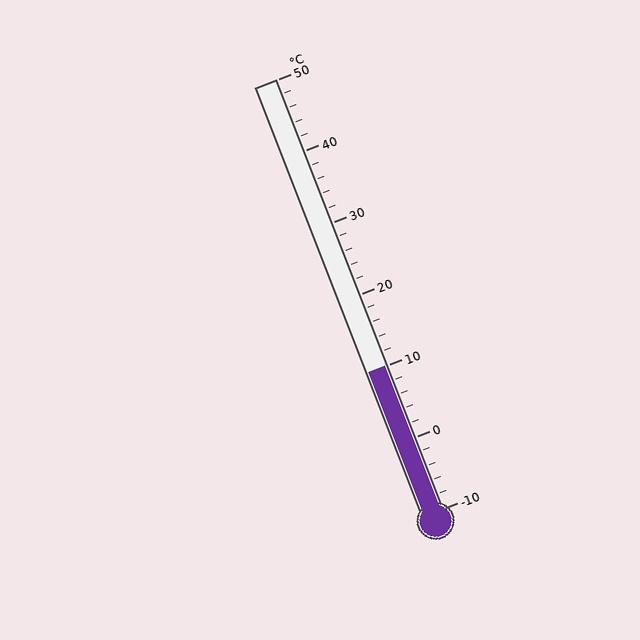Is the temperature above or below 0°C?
The temperature is above 0°C.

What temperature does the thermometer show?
The thermometer shows approximately 10°C.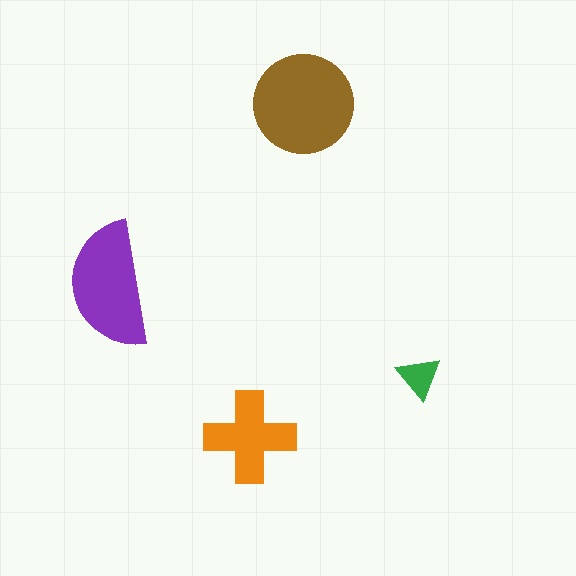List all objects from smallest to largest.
The green triangle, the orange cross, the purple semicircle, the brown circle.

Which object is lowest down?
The orange cross is bottommost.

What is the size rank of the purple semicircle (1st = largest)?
2nd.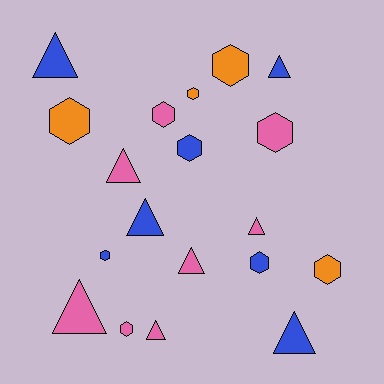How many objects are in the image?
There are 19 objects.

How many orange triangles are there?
There are no orange triangles.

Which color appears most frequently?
Pink, with 8 objects.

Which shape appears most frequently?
Hexagon, with 10 objects.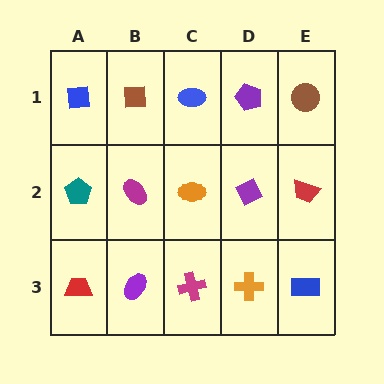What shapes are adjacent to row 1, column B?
A magenta ellipse (row 2, column B), a blue square (row 1, column A), a blue ellipse (row 1, column C).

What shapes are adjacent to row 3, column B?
A magenta ellipse (row 2, column B), a red trapezoid (row 3, column A), a magenta cross (row 3, column C).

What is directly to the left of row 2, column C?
A magenta ellipse.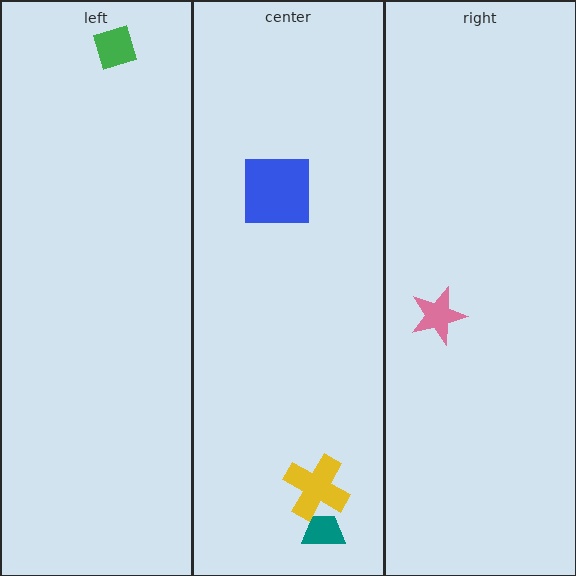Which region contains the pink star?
The right region.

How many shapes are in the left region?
1.